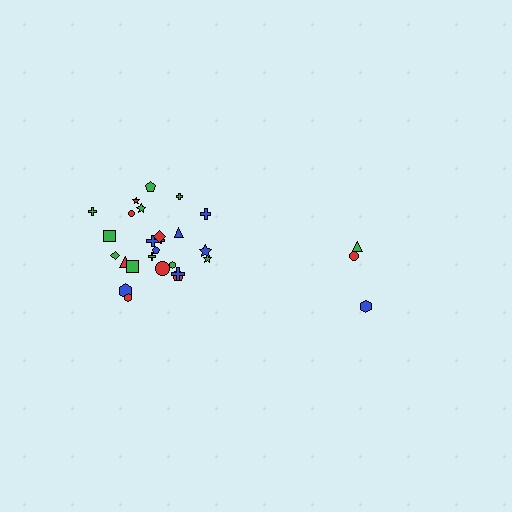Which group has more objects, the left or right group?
The left group.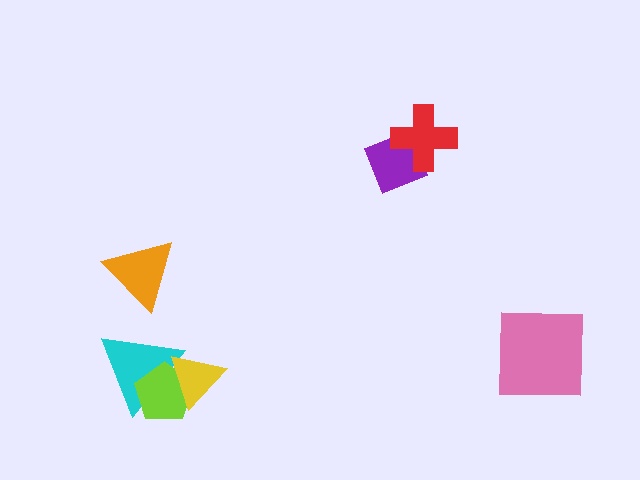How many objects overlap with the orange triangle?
0 objects overlap with the orange triangle.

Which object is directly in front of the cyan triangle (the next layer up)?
The lime pentagon is directly in front of the cyan triangle.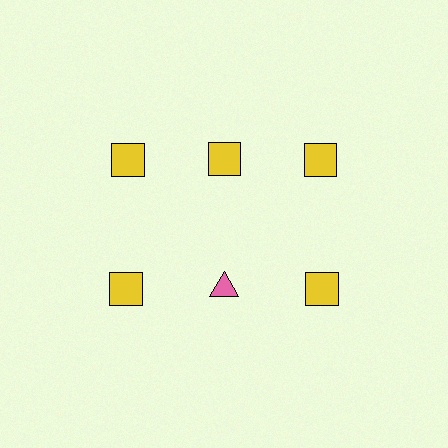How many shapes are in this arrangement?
There are 6 shapes arranged in a grid pattern.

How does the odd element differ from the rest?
It differs in both color (pink instead of yellow) and shape (triangle instead of square).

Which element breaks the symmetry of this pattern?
The pink triangle in the second row, second from left column breaks the symmetry. All other shapes are yellow squares.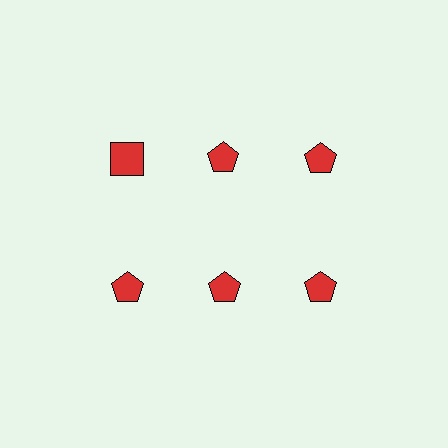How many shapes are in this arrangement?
There are 6 shapes arranged in a grid pattern.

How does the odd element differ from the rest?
It has a different shape: square instead of pentagon.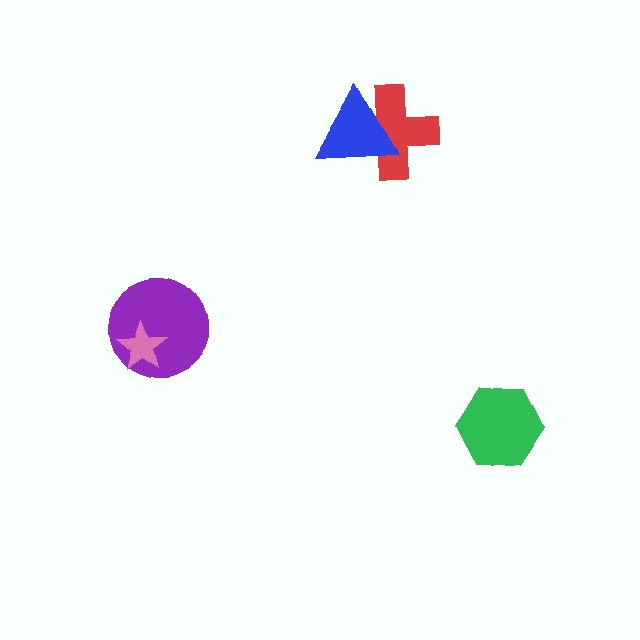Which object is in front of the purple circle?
The pink star is in front of the purple circle.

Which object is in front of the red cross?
The blue triangle is in front of the red cross.